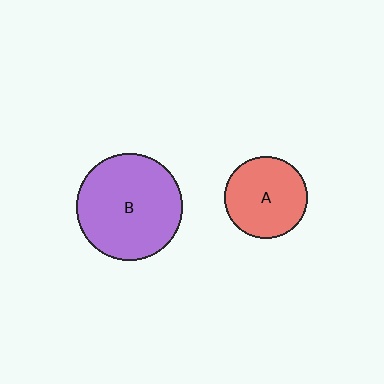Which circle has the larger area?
Circle B (purple).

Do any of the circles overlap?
No, none of the circles overlap.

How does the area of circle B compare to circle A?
Approximately 1.7 times.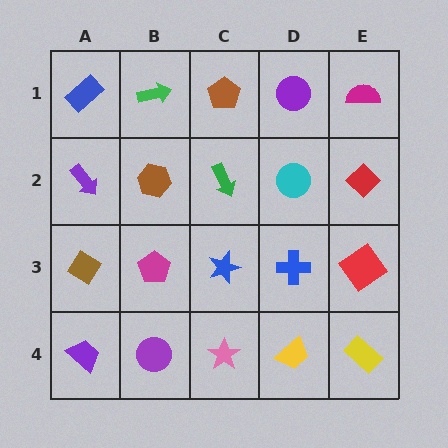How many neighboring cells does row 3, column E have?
3.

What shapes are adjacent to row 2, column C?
A brown pentagon (row 1, column C), a blue star (row 3, column C), a brown hexagon (row 2, column B), a cyan circle (row 2, column D).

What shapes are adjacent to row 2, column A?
A blue rectangle (row 1, column A), a brown diamond (row 3, column A), a brown hexagon (row 2, column B).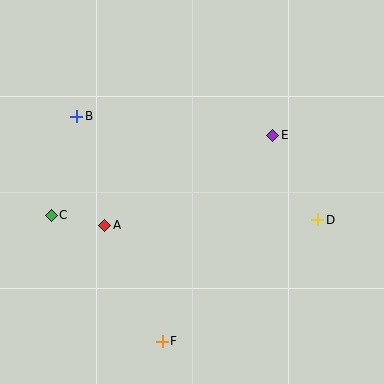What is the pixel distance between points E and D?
The distance between E and D is 95 pixels.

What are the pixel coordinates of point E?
Point E is at (273, 135).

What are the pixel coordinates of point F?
Point F is at (162, 341).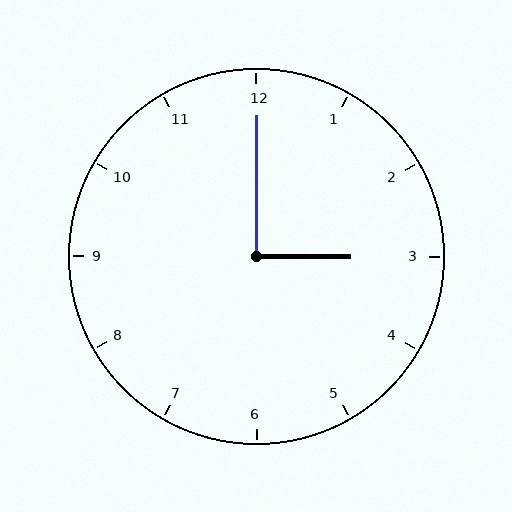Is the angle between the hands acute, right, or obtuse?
It is right.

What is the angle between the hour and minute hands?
Approximately 90 degrees.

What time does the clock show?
3:00.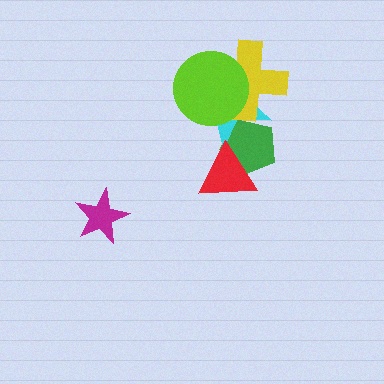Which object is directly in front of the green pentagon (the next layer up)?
The cyan star is directly in front of the green pentagon.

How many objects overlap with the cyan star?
4 objects overlap with the cyan star.